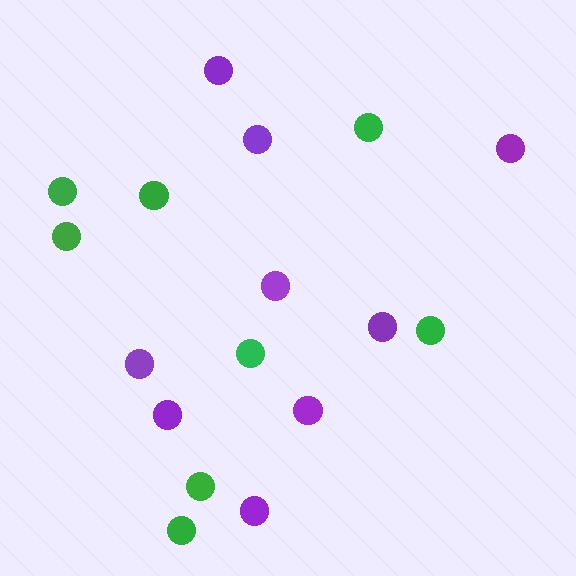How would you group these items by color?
There are 2 groups: one group of purple circles (9) and one group of green circles (8).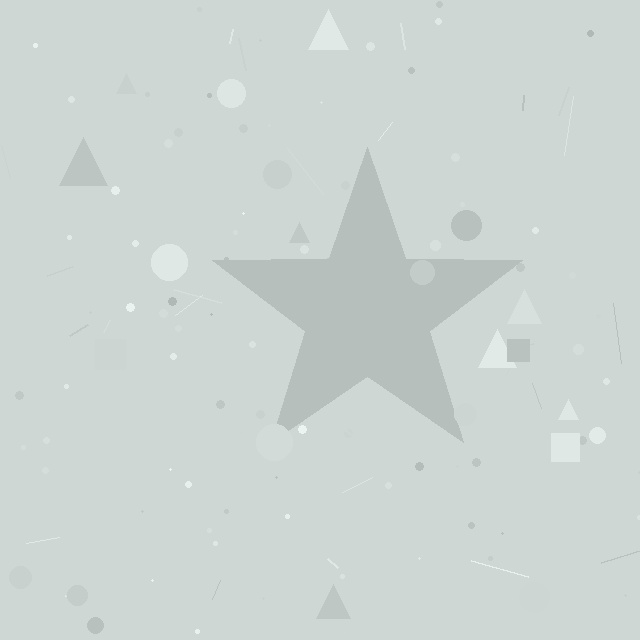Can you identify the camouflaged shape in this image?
The camouflaged shape is a star.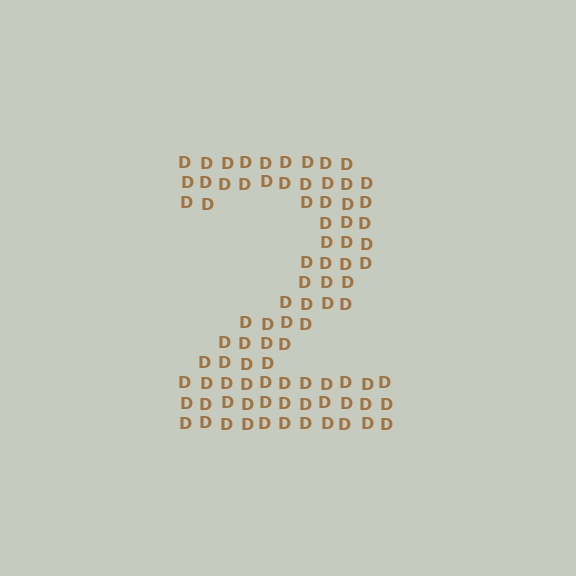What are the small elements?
The small elements are letter D's.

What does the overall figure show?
The overall figure shows the digit 2.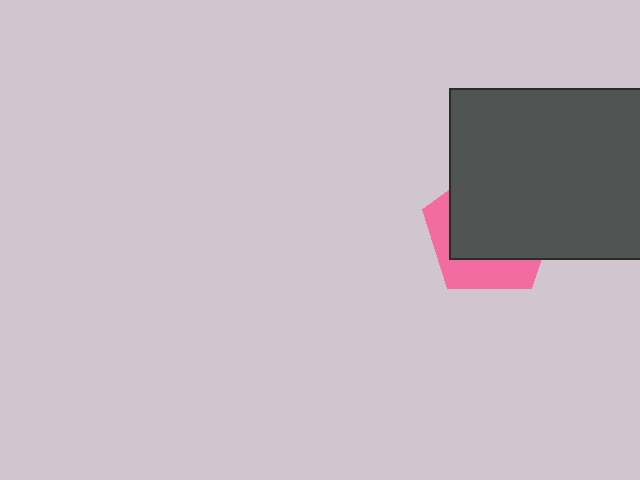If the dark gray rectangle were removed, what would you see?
You would see the complete pink pentagon.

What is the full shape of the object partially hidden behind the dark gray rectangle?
The partially hidden object is a pink pentagon.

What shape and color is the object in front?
The object in front is a dark gray rectangle.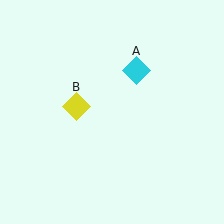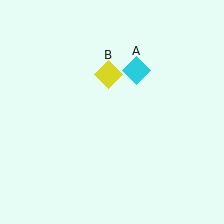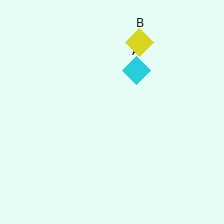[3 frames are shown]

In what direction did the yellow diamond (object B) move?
The yellow diamond (object B) moved up and to the right.